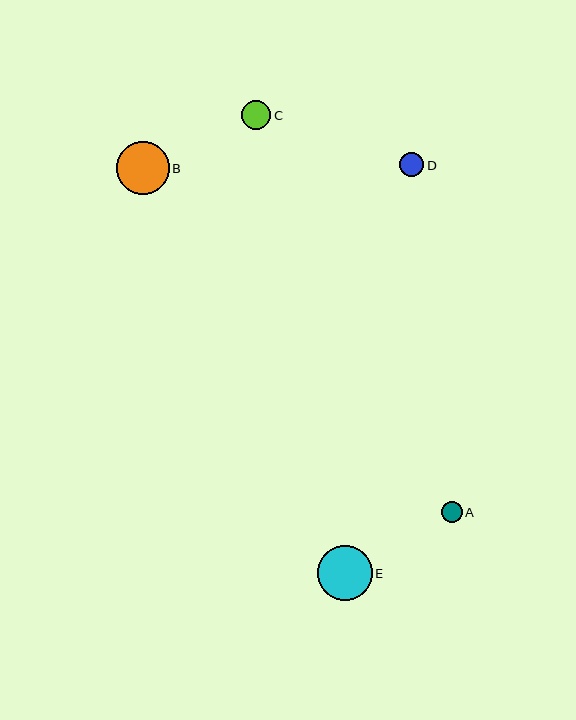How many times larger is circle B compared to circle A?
Circle B is approximately 2.5 times the size of circle A.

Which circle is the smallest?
Circle A is the smallest with a size of approximately 21 pixels.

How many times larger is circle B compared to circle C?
Circle B is approximately 1.8 times the size of circle C.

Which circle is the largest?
Circle E is the largest with a size of approximately 55 pixels.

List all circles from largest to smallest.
From largest to smallest: E, B, C, D, A.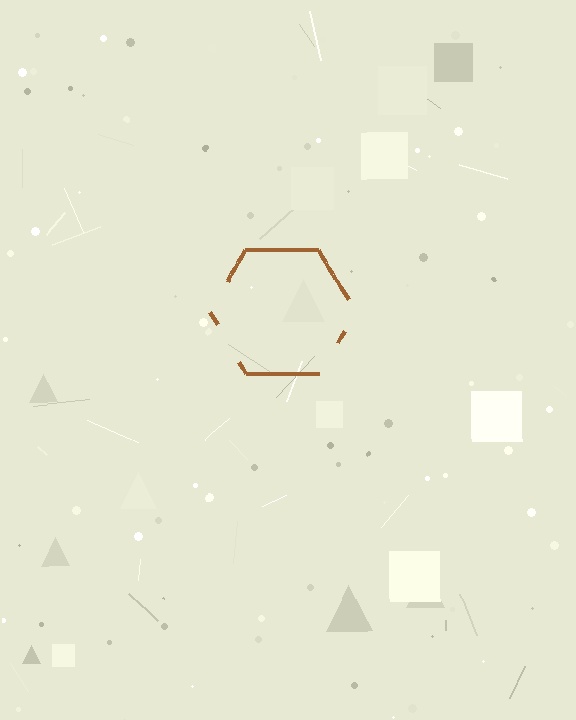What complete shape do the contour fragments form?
The contour fragments form a hexagon.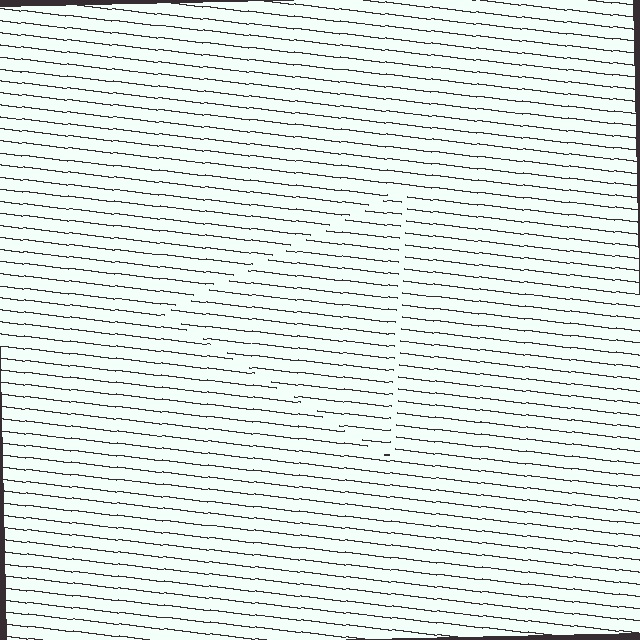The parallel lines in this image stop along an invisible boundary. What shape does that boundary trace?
An illusory triangle. The interior of the shape contains the same grating, shifted by half a period — the contour is defined by the phase discontinuity where line-ends from the inner and outer gratings abut.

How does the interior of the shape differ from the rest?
The interior of the shape contains the same grating, shifted by half a period — the contour is defined by the phase discontinuity where line-ends from the inner and outer gratings abut.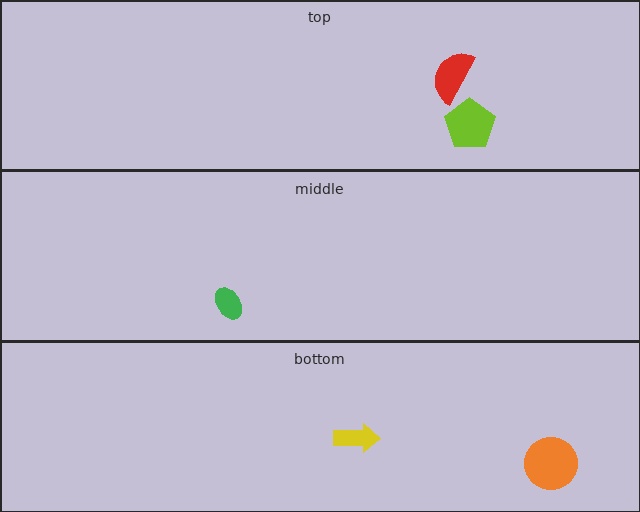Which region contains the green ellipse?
The middle region.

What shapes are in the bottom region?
The orange circle, the yellow arrow.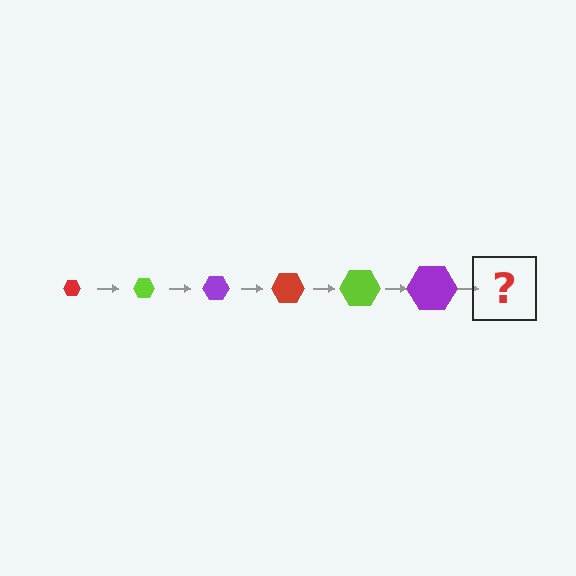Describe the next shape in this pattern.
It should be a red hexagon, larger than the previous one.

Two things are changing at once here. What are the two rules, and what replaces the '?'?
The two rules are that the hexagon grows larger each step and the color cycles through red, lime, and purple. The '?' should be a red hexagon, larger than the previous one.